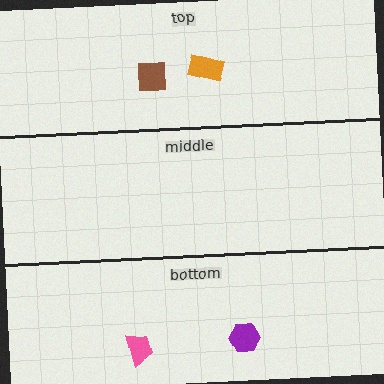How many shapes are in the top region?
2.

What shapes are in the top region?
The brown square, the orange rectangle.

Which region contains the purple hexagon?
The bottom region.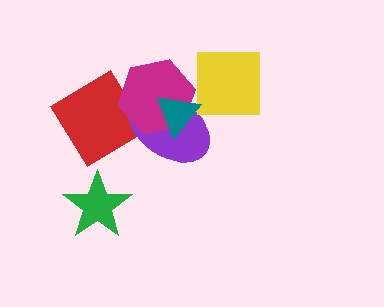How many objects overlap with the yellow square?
0 objects overlap with the yellow square.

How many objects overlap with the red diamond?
2 objects overlap with the red diamond.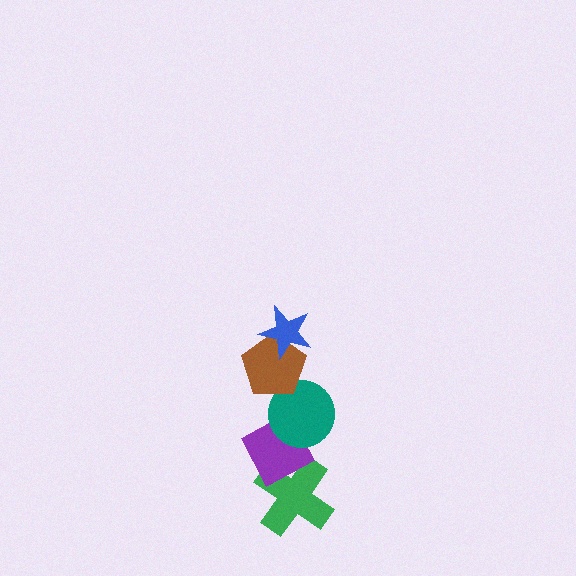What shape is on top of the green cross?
The purple diamond is on top of the green cross.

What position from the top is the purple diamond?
The purple diamond is 4th from the top.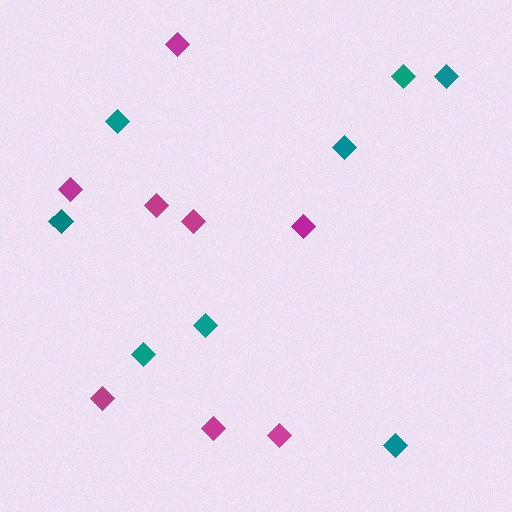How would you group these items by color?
There are 2 groups: one group of magenta diamonds (8) and one group of teal diamonds (8).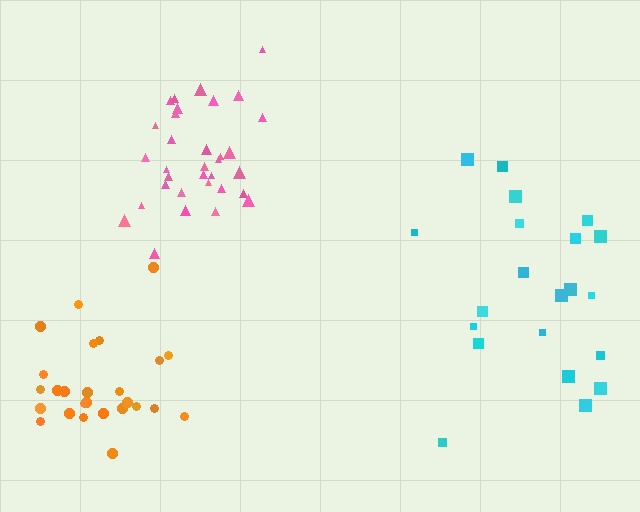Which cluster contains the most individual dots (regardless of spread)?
Pink (33).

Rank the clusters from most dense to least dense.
pink, orange, cyan.